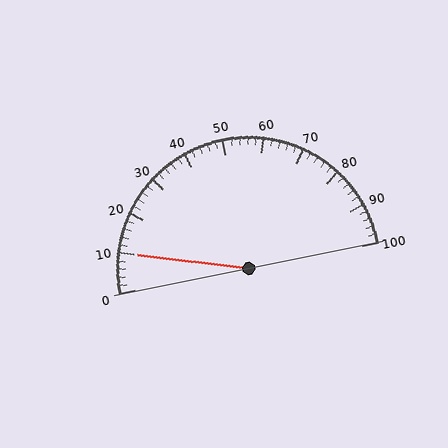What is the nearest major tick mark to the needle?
The nearest major tick mark is 10.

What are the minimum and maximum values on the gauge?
The gauge ranges from 0 to 100.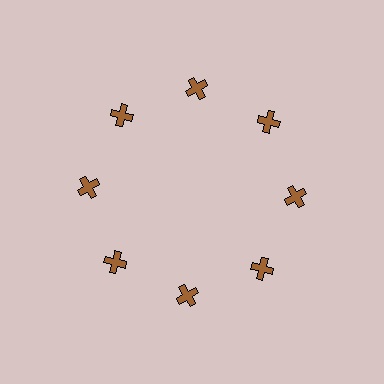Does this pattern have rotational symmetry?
Yes, this pattern has 8-fold rotational symmetry. It looks the same after rotating 45 degrees around the center.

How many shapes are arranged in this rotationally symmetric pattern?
There are 8 shapes, arranged in 8 groups of 1.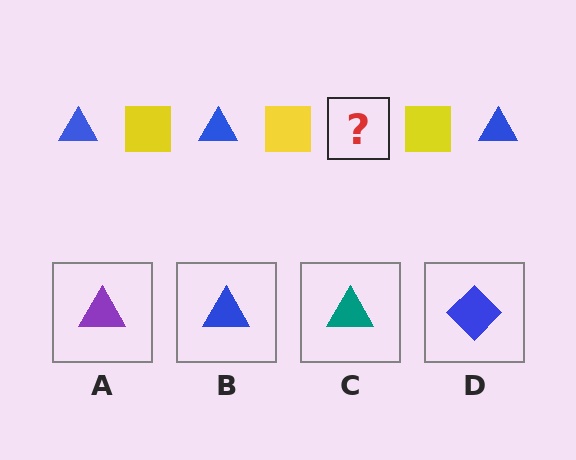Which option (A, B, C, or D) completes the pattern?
B.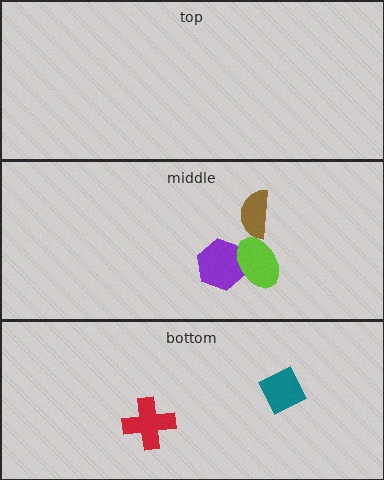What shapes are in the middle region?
The purple hexagon, the brown semicircle, the lime ellipse.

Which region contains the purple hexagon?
The middle region.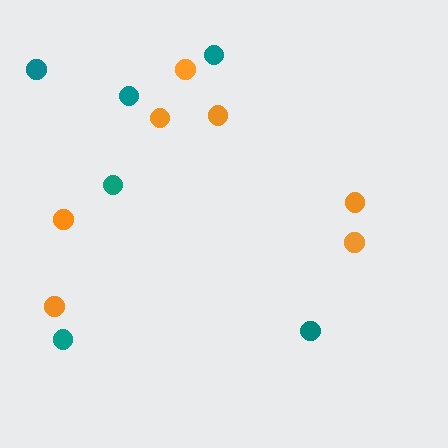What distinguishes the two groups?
There are 2 groups: one group of teal circles (6) and one group of orange circles (7).